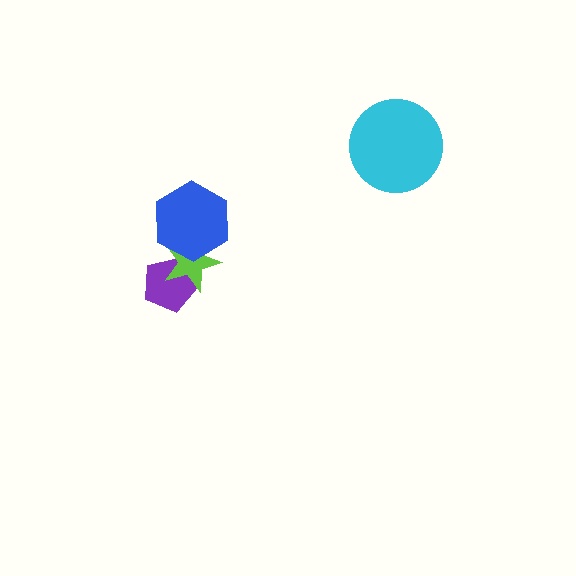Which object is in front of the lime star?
The blue hexagon is in front of the lime star.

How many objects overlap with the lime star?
2 objects overlap with the lime star.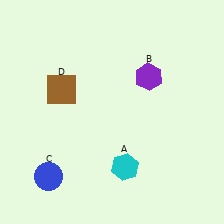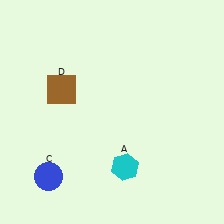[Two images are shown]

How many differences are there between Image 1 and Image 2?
There is 1 difference between the two images.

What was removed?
The purple hexagon (B) was removed in Image 2.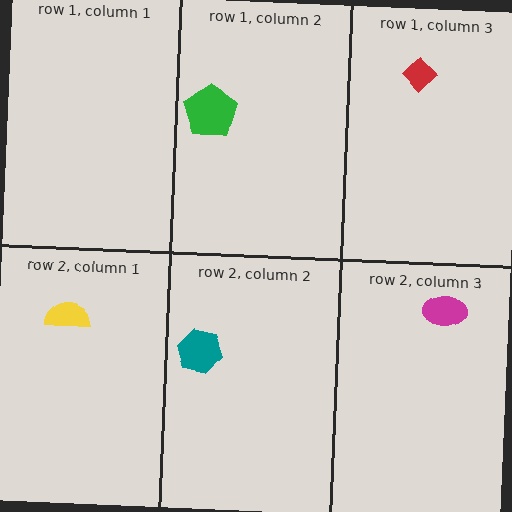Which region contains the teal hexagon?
The row 2, column 2 region.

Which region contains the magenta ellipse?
The row 2, column 3 region.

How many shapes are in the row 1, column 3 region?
1.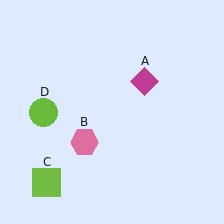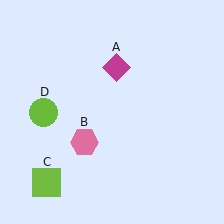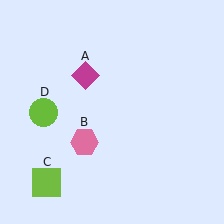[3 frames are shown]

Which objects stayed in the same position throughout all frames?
Pink hexagon (object B) and lime square (object C) and lime circle (object D) remained stationary.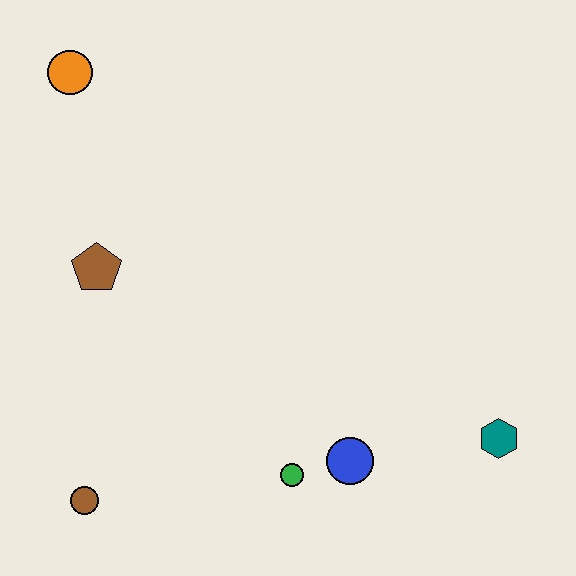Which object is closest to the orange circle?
The brown pentagon is closest to the orange circle.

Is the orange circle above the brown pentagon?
Yes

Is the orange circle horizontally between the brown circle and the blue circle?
No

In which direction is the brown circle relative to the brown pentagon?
The brown circle is below the brown pentagon.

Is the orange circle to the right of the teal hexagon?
No